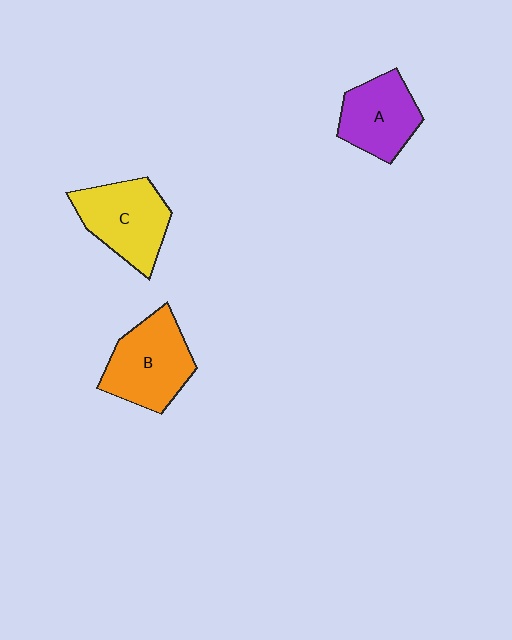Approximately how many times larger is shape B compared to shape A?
Approximately 1.2 times.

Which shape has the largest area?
Shape B (orange).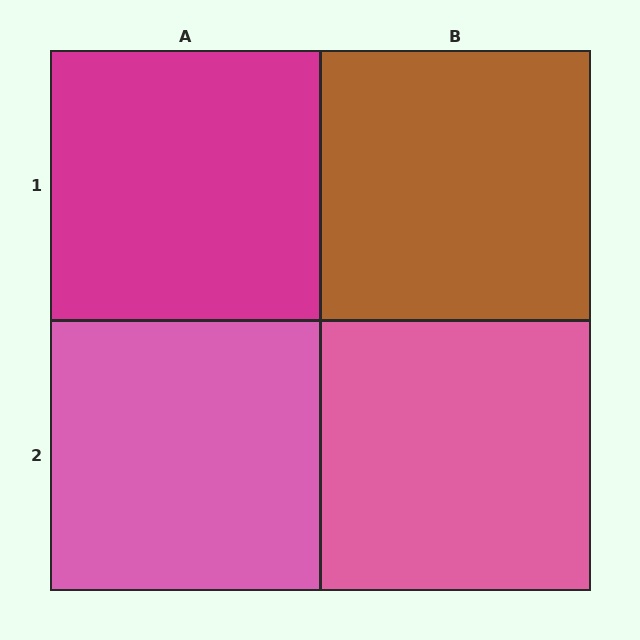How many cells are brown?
1 cell is brown.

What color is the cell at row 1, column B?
Brown.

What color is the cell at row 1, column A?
Magenta.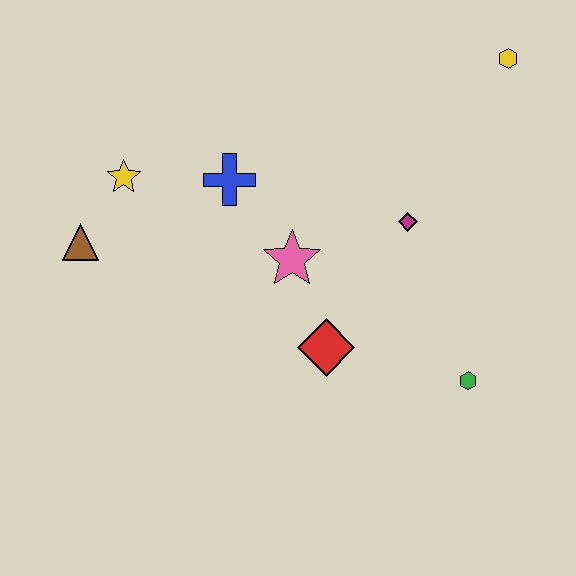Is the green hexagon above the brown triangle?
No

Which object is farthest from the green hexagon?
The brown triangle is farthest from the green hexagon.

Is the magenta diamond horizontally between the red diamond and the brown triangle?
No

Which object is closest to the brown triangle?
The yellow star is closest to the brown triangle.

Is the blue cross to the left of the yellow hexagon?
Yes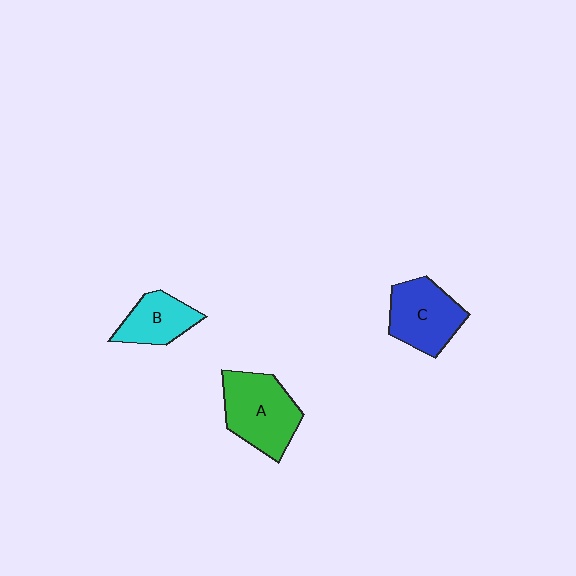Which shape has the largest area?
Shape A (green).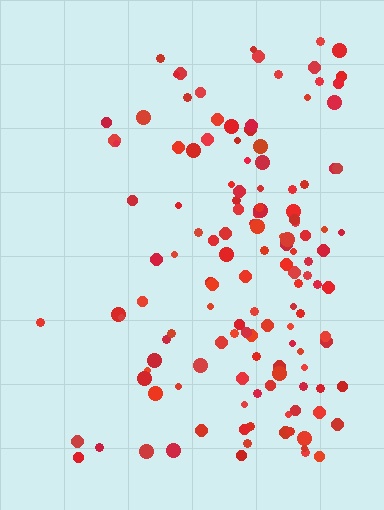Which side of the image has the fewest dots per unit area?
The left.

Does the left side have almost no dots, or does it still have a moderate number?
Still a moderate number, just noticeably fewer than the right.